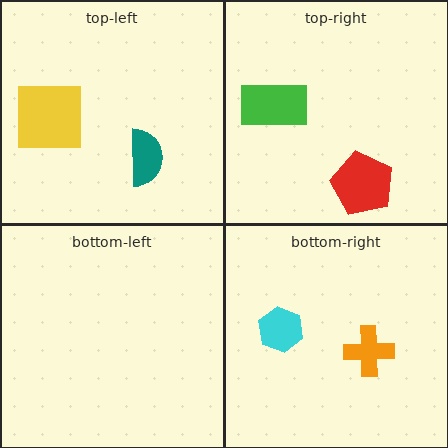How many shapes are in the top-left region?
2.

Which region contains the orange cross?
The bottom-right region.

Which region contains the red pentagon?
The top-right region.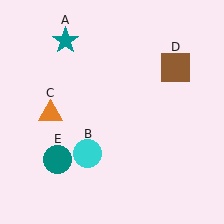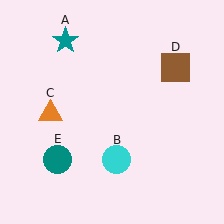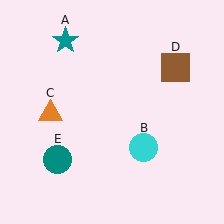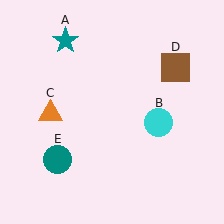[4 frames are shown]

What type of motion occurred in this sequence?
The cyan circle (object B) rotated counterclockwise around the center of the scene.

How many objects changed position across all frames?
1 object changed position: cyan circle (object B).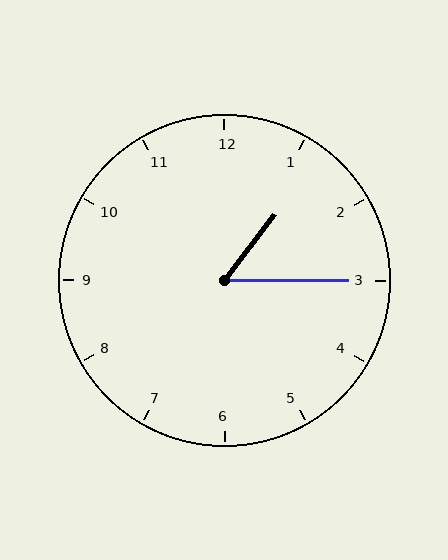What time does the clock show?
1:15.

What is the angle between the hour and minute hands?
Approximately 52 degrees.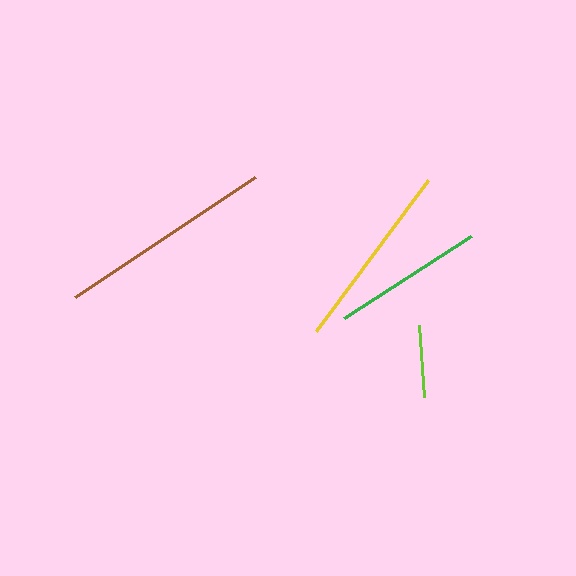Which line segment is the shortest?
The lime line is the shortest at approximately 72 pixels.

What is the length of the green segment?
The green segment is approximately 151 pixels long.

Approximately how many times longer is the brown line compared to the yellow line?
The brown line is approximately 1.1 times the length of the yellow line.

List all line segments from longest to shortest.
From longest to shortest: brown, yellow, green, lime.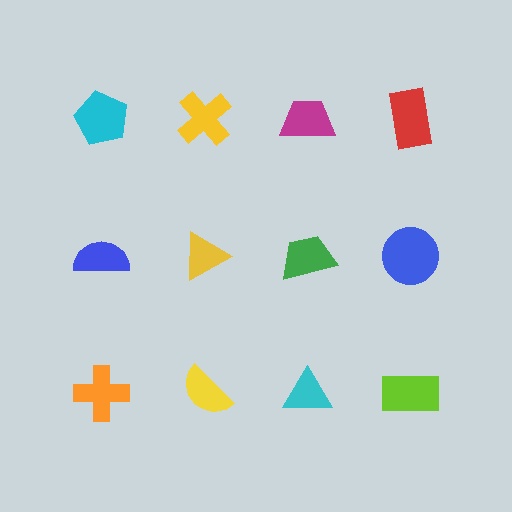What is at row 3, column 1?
An orange cross.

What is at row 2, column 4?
A blue circle.